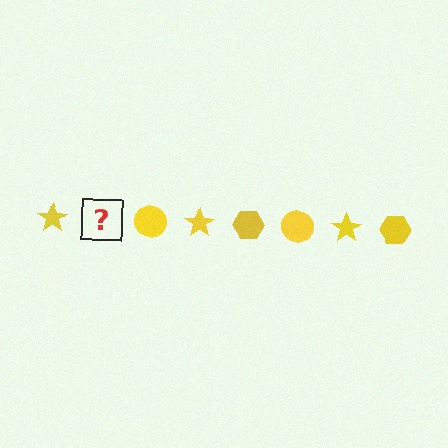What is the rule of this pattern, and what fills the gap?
The rule is that the pattern cycles through star, hexagon, circle shapes in yellow. The gap should be filled with a yellow hexagon.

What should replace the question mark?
The question mark should be replaced with a yellow hexagon.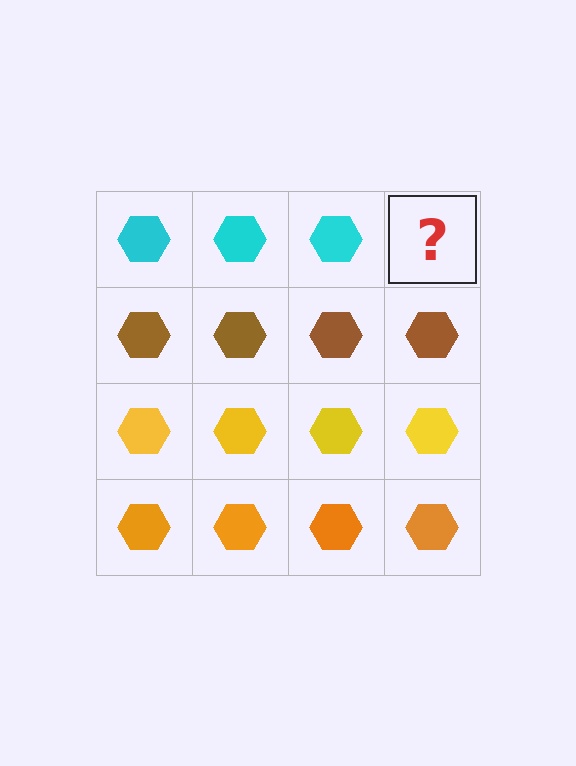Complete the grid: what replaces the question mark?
The question mark should be replaced with a cyan hexagon.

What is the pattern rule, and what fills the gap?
The rule is that each row has a consistent color. The gap should be filled with a cyan hexagon.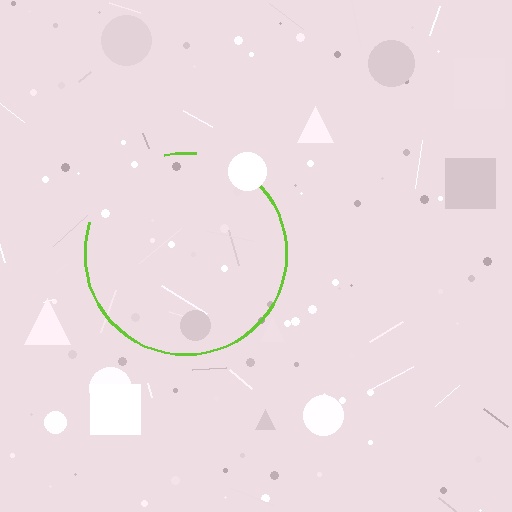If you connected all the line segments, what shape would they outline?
They would outline a circle.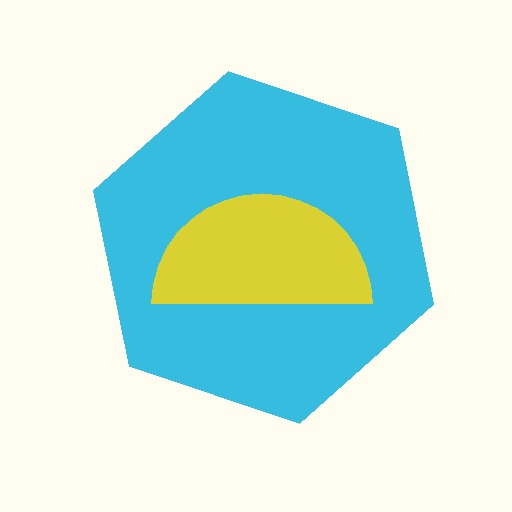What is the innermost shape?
The yellow semicircle.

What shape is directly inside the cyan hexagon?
The yellow semicircle.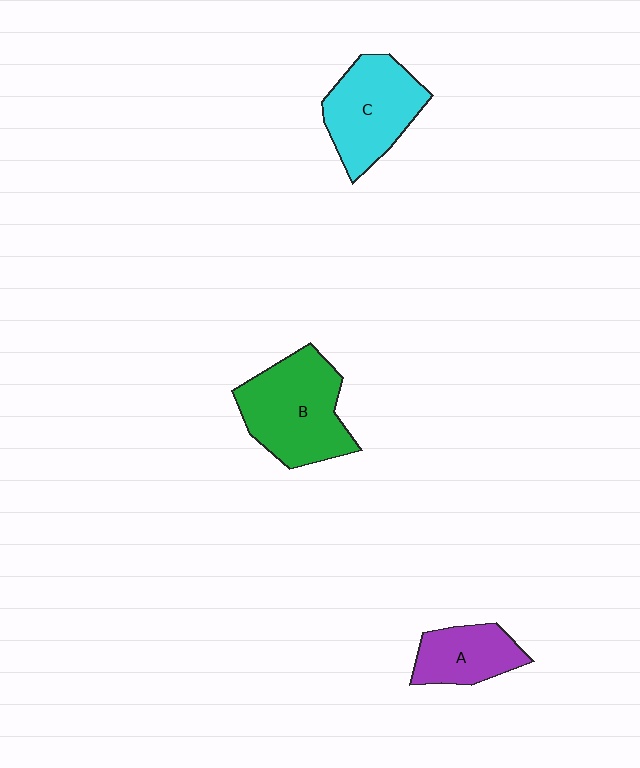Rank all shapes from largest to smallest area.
From largest to smallest: B (green), C (cyan), A (purple).